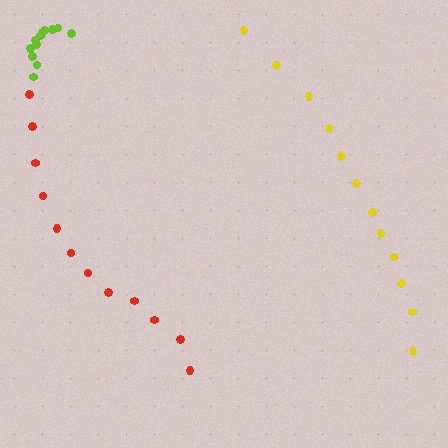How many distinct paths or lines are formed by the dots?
There are 3 distinct paths.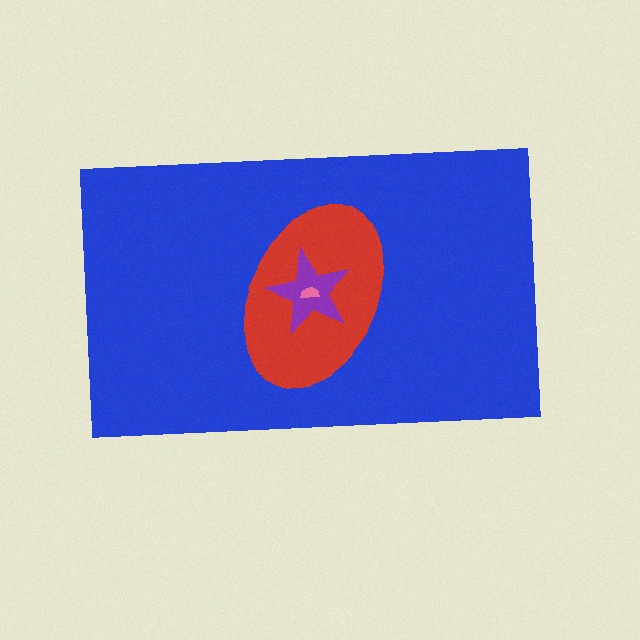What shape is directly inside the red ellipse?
The purple star.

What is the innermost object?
The pink semicircle.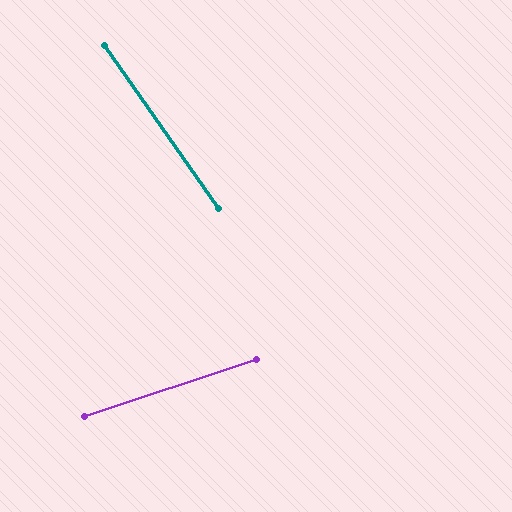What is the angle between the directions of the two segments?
Approximately 73 degrees.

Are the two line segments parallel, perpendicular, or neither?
Neither parallel nor perpendicular — they differ by about 73°.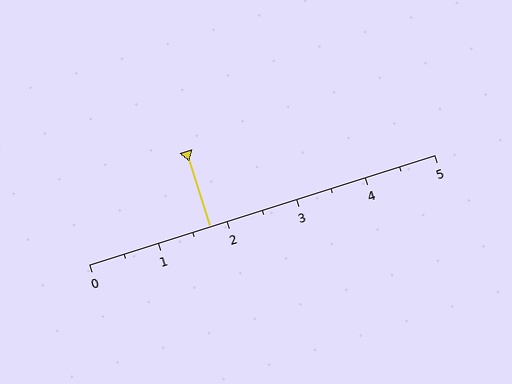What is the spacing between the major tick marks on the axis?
The major ticks are spaced 1 apart.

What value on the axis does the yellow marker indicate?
The marker indicates approximately 1.8.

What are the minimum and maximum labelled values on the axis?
The axis runs from 0 to 5.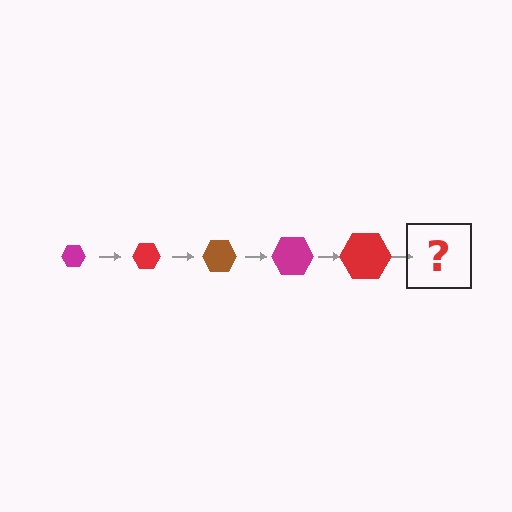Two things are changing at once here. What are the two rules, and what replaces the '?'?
The two rules are that the hexagon grows larger each step and the color cycles through magenta, red, and brown. The '?' should be a brown hexagon, larger than the previous one.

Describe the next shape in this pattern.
It should be a brown hexagon, larger than the previous one.